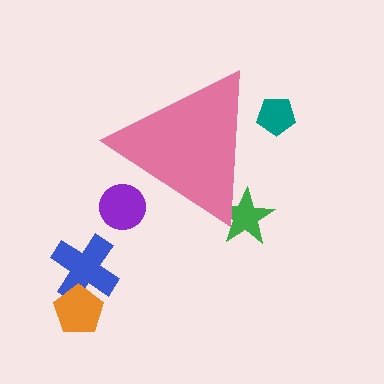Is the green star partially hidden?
Yes, the green star is partially hidden behind the pink triangle.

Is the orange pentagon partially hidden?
No, the orange pentagon is fully visible.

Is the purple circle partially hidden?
Yes, the purple circle is partially hidden behind the pink triangle.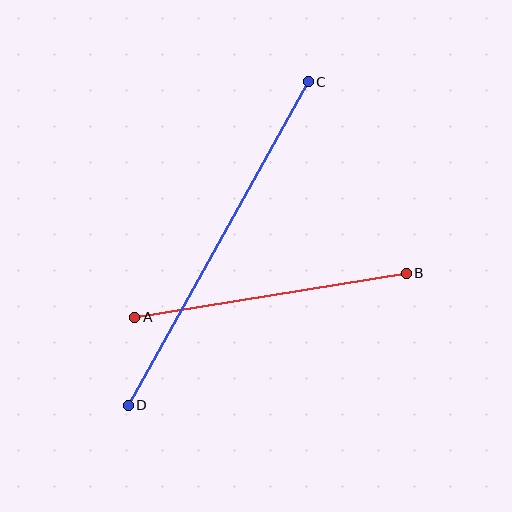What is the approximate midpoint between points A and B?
The midpoint is at approximately (271, 295) pixels.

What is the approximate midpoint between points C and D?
The midpoint is at approximately (218, 244) pixels.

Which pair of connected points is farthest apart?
Points C and D are farthest apart.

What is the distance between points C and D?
The distance is approximately 371 pixels.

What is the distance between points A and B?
The distance is approximately 275 pixels.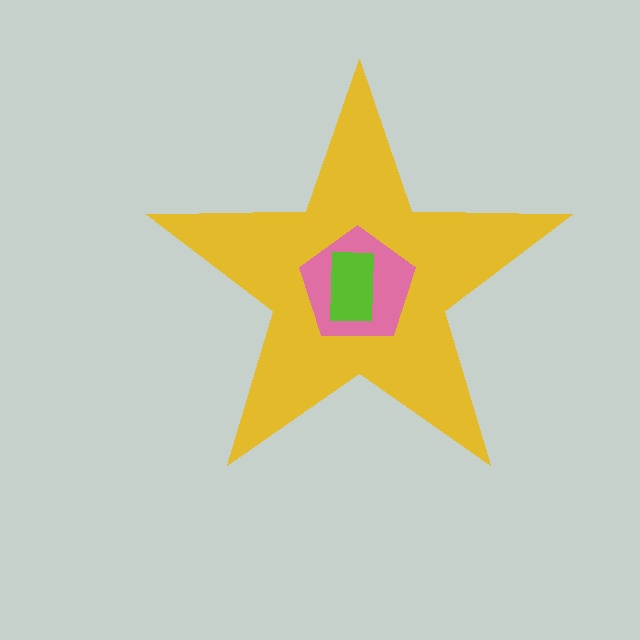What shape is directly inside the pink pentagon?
The lime rectangle.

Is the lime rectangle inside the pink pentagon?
Yes.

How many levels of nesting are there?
3.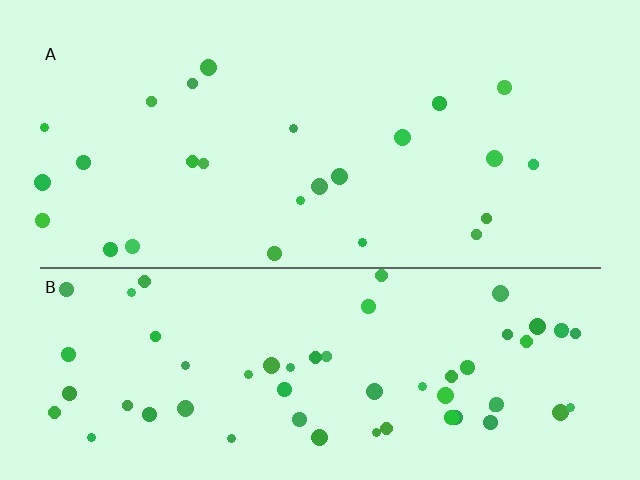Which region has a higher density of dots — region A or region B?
B (the bottom).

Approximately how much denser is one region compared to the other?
Approximately 2.4× — region B over region A.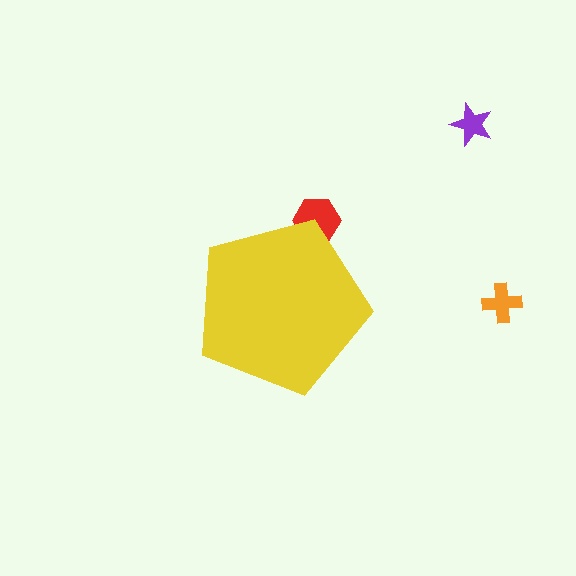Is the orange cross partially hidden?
No, the orange cross is fully visible.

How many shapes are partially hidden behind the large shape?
1 shape is partially hidden.